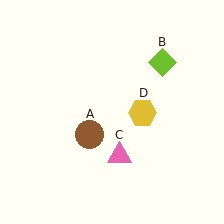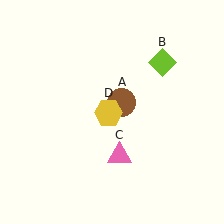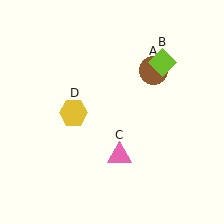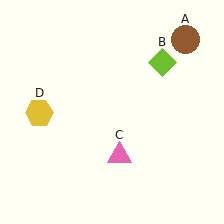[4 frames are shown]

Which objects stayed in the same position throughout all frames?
Lime diamond (object B) and pink triangle (object C) remained stationary.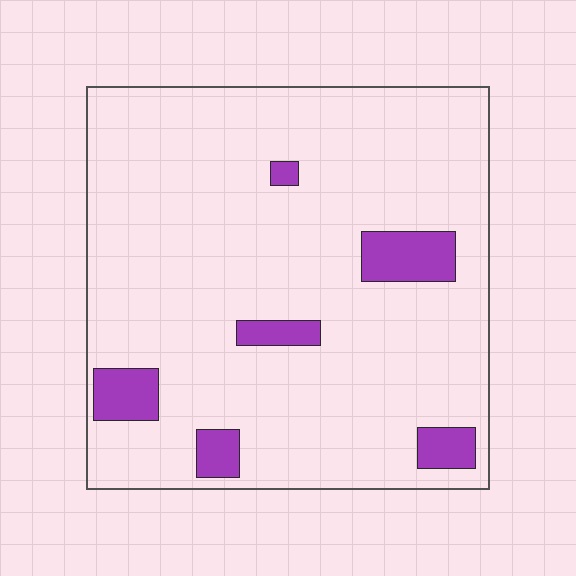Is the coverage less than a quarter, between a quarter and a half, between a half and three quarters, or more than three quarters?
Less than a quarter.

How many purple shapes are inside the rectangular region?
6.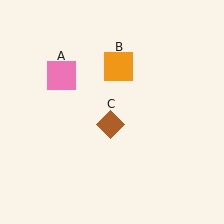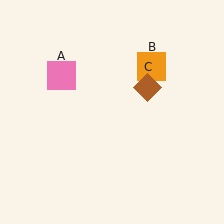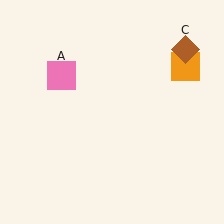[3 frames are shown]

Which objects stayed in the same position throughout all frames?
Pink square (object A) remained stationary.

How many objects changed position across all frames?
2 objects changed position: orange square (object B), brown diamond (object C).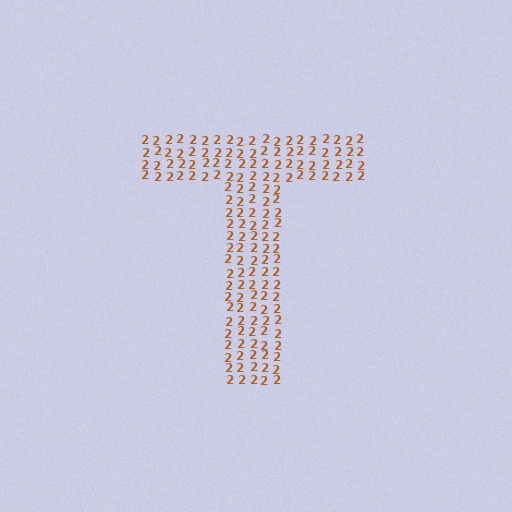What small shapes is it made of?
It is made of small digit 2's.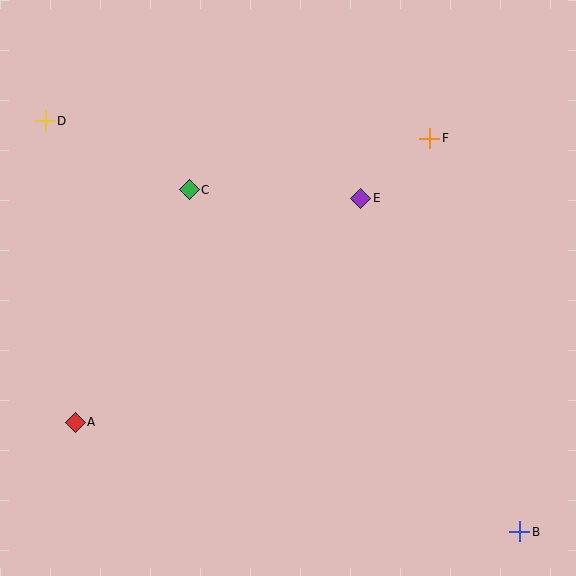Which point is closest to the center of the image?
Point E at (361, 198) is closest to the center.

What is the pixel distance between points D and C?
The distance between D and C is 160 pixels.